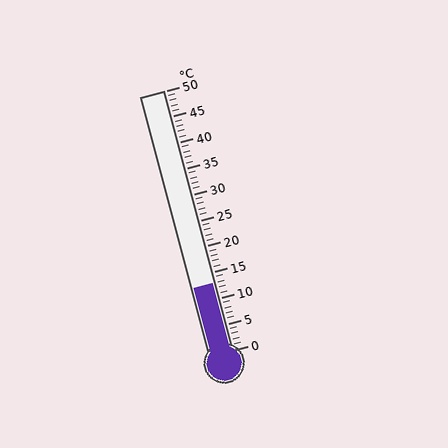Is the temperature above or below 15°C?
The temperature is below 15°C.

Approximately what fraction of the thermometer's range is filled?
The thermometer is filled to approximately 25% of its range.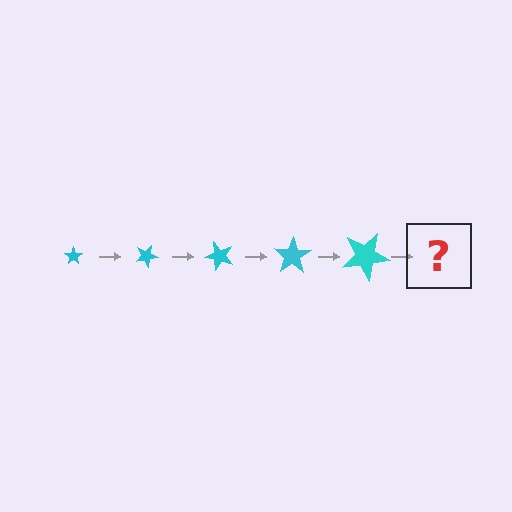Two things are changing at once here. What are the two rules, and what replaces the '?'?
The two rules are that the star grows larger each step and it rotates 25 degrees each step. The '?' should be a star, larger than the previous one and rotated 125 degrees from the start.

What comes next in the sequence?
The next element should be a star, larger than the previous one and rotated 125 degrees from the start.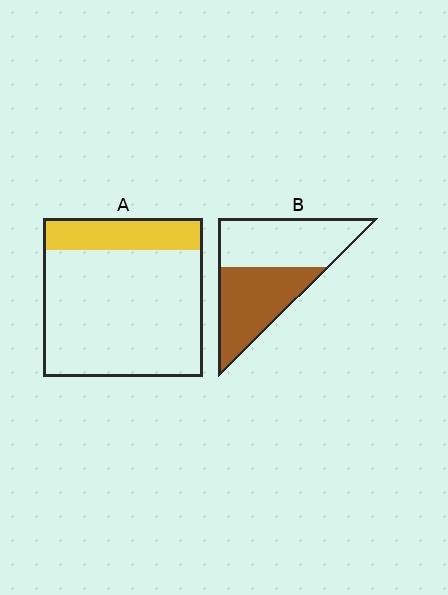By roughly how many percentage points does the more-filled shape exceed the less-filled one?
By roughly 30 percentage points (B over A).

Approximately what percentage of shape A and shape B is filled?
A is approximately 20% and B is approximately 50%.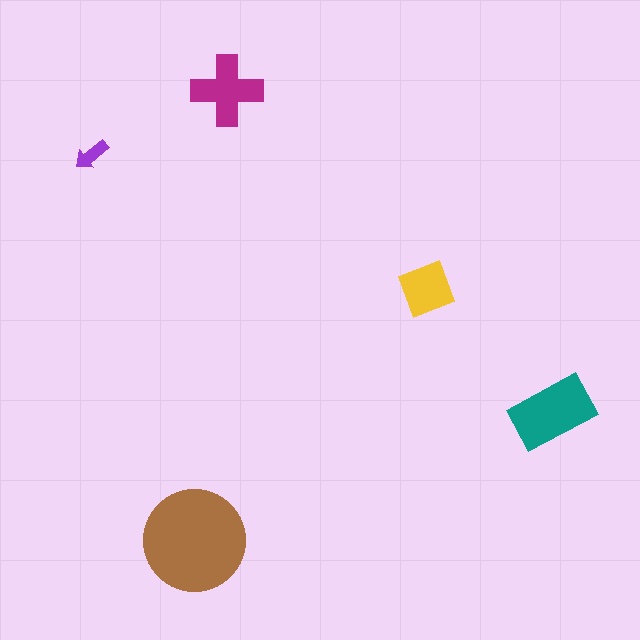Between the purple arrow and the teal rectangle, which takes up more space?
The teal rectangle.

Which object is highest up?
The magenta cross is topmost.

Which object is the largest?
The brown circle.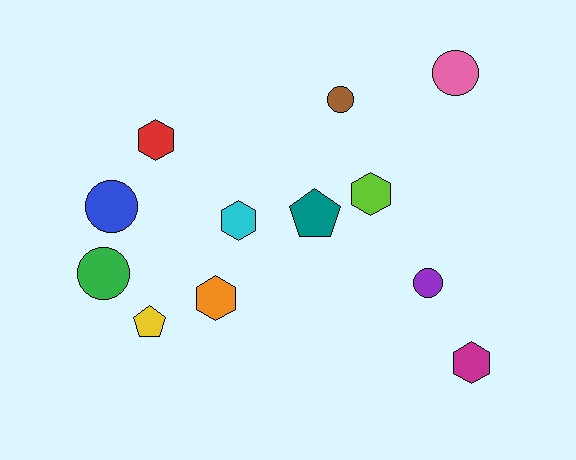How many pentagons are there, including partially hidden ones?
There are 2 pentagons.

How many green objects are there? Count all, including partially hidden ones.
There is 1 green object.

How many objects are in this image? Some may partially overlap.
There are 12 objects.